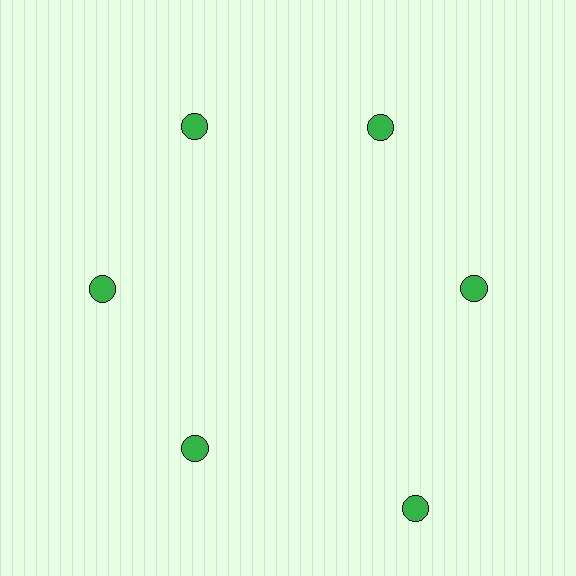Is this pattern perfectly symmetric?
No. The 6 green circles are arranged in a ring, but one element near the 5 o'clock position is pushed outward from the center, breaking the 6-fold rotational symmetry.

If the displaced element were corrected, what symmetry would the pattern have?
It would have 6-fold rotational symmetry — the pattern would map onto itself every 60 degrees.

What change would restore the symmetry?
The symmetry would be restored by moving it inward, back onto the ring so that all 6 circles sit at equal angles and equal distance from the center.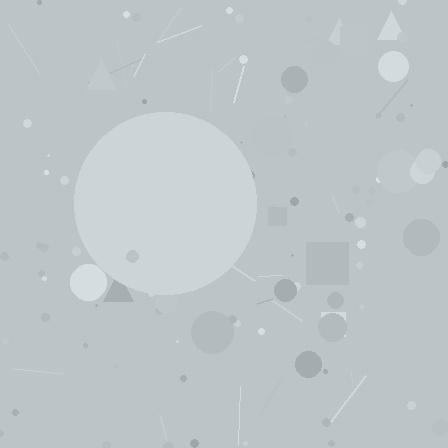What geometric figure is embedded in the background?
A circle is embedded in the background.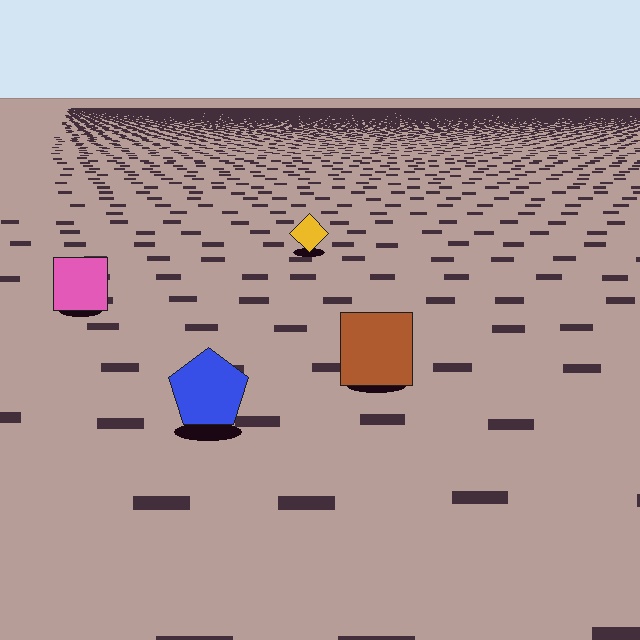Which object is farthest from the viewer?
The yellow diamond is farthest from the viewer. It appears smaller and the ground texture around it is denser.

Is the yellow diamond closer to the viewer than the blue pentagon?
No. The blue pentagon is closer — you can tell from the texture gradient: the ground texture is coarser near it.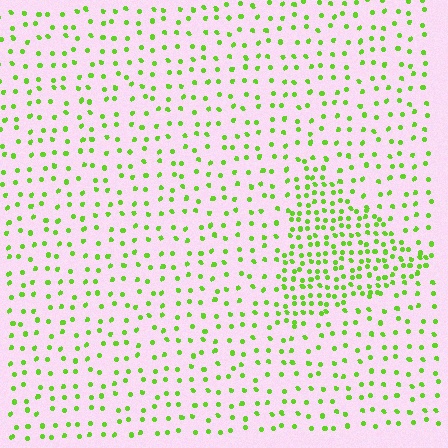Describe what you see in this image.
The image contains small lime elements arranged at two different densities. A triangle-shaped region is visible where the elements are more densely packed than the surrounding area.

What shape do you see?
I see a triangle.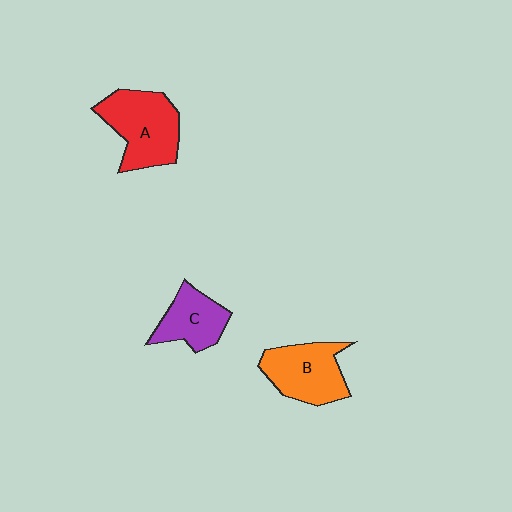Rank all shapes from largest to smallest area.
From largest to smallest: A (red), B (orange), C (purple).